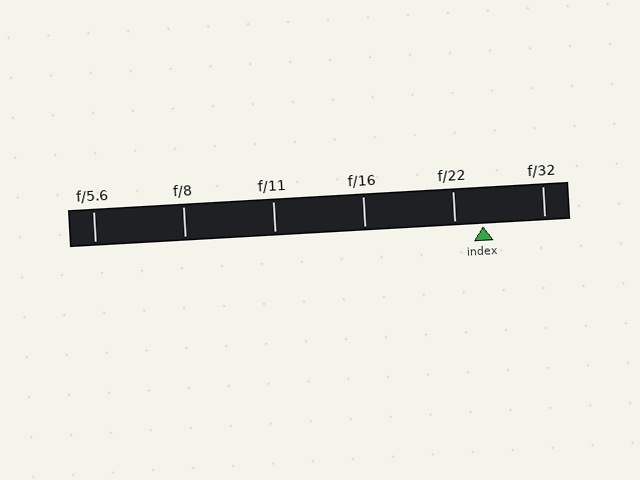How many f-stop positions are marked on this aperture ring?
There are 6 f-stop positions marked.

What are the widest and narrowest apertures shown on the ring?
The widest aperture shown is f/5.6 and the narrowest is f/32.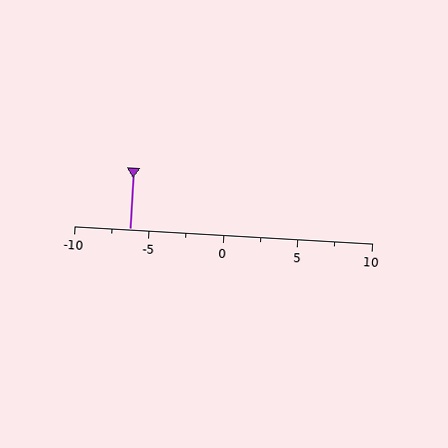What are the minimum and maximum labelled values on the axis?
The axis runs from -10 to 10.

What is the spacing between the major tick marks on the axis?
The major ticks are spaced 5 apart.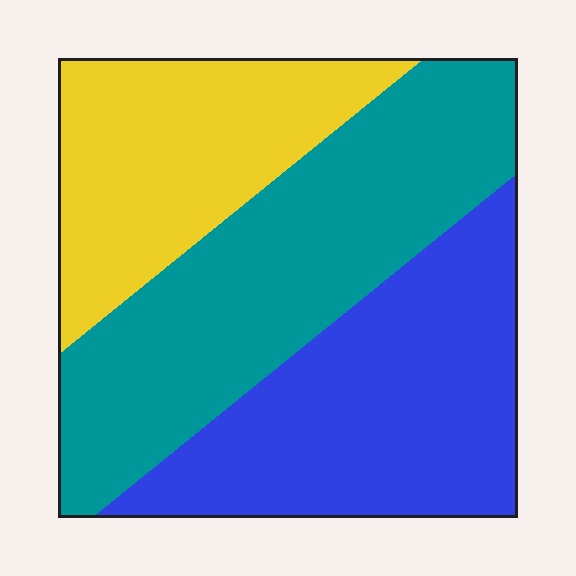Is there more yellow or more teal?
Teal.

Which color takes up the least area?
Yellow, at roughly 25%.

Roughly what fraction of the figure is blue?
Blue covers 35% of the figure.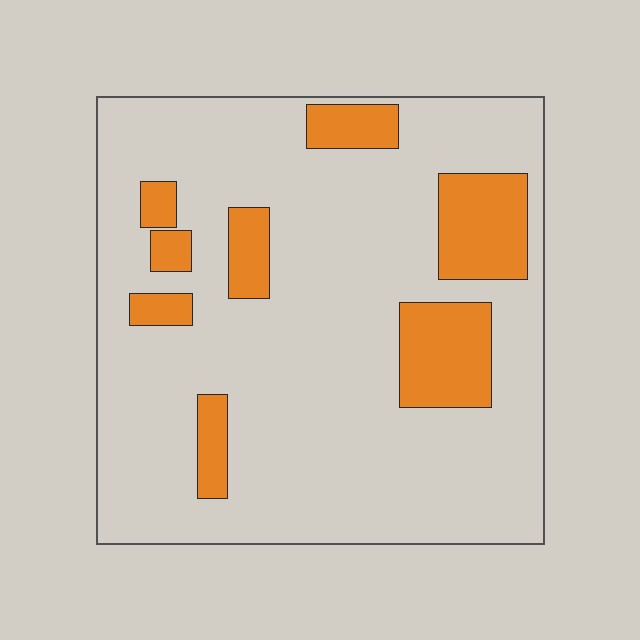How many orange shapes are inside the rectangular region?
8.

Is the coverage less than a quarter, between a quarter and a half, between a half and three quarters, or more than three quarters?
Less than a quarter.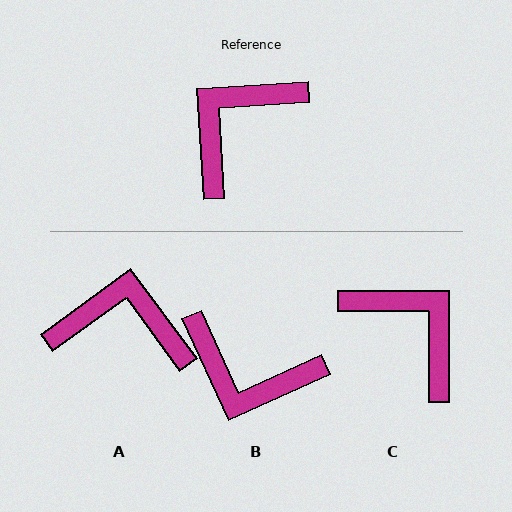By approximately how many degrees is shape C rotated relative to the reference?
Approximately 93 degrees clockwise.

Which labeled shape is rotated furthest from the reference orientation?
B, about 111 degrees away.